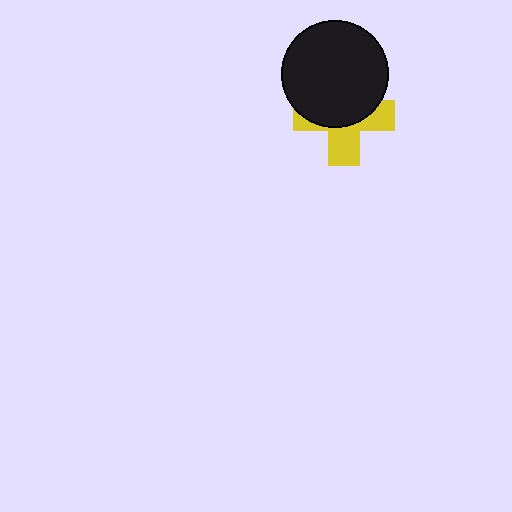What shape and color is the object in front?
The object in front is a black circle.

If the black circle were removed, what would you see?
You would see the complete yellow cross.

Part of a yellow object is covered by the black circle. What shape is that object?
It is a cross.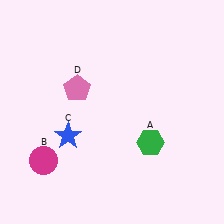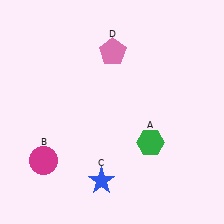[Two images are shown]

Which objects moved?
The objects that moved are: the blue star (C), the pink pentagon (D).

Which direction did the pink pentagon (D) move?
The pink pentagon (D) moved up.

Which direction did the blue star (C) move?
The blue star (C) moved down.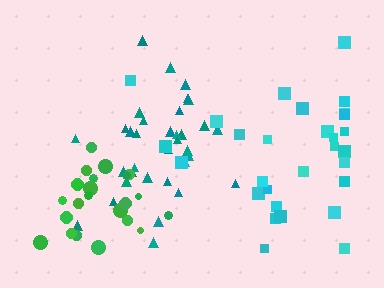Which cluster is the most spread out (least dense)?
Cyan.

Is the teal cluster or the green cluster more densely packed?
Green.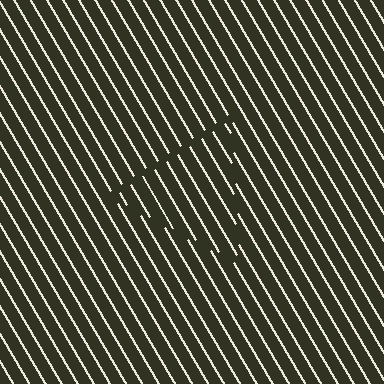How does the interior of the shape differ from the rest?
The interior of the shape contains the same grating, shifted by half a period — the contour is defined by the phase discontinuity where line-ends from the inner and outer gratings abut.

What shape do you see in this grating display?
An illusory triangle. The interior of the shape contains the same grating, shifted by half a period — the contour is defined by the phase discontinuity where line-ends from the inner and outer gratings abut.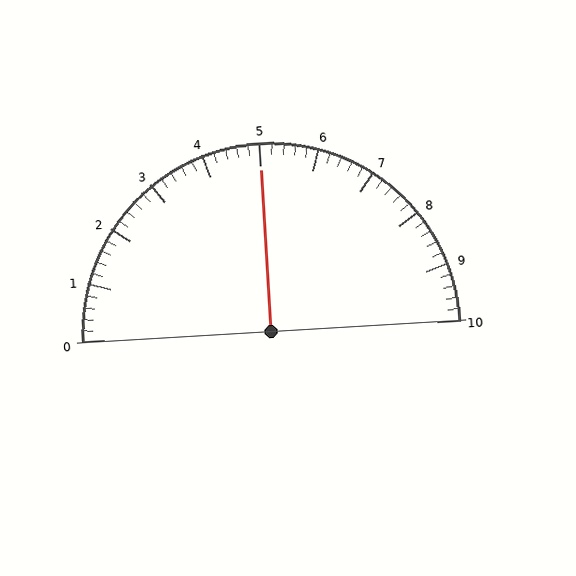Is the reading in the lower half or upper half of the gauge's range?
The reading is in the upper half of the range (0 to 10).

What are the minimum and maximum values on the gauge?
The gauge ranges from 0 to 10.